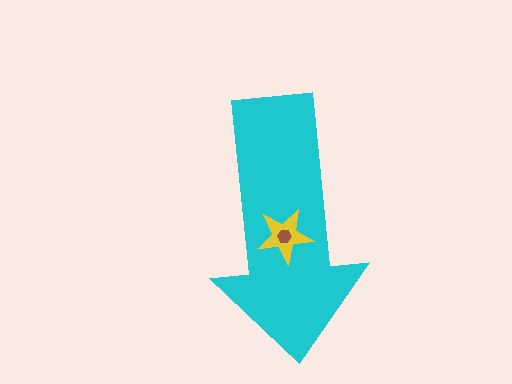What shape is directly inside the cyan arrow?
The yellow star.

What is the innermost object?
The brown hexagon.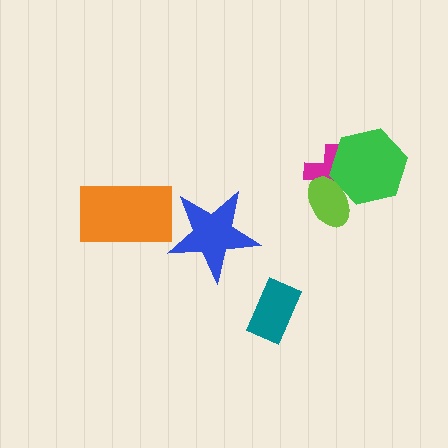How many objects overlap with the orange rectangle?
0 objects overlap with the orange rectangle.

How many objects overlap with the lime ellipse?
2 objects overlap with the lime ellipse.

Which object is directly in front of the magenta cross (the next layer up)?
The green hexagon is directly in front of the magenta cross.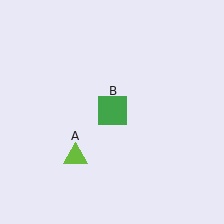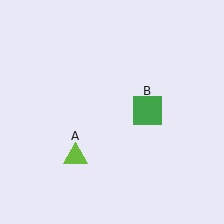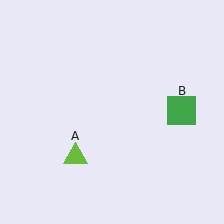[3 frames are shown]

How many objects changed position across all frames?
1 object changed position: green square (object B).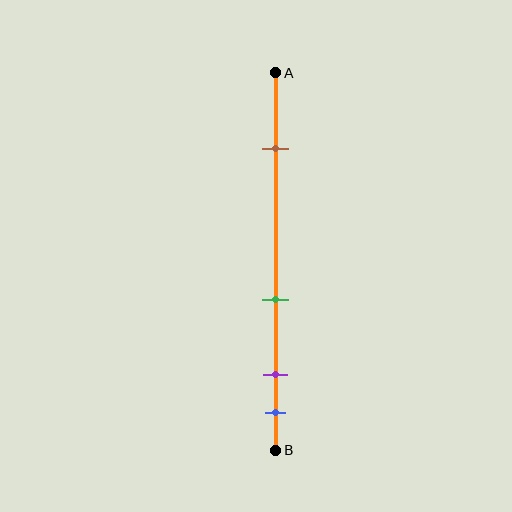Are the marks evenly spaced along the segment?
No, the marks are not evenly spaced.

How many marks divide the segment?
There are 4 marks dividing the segment.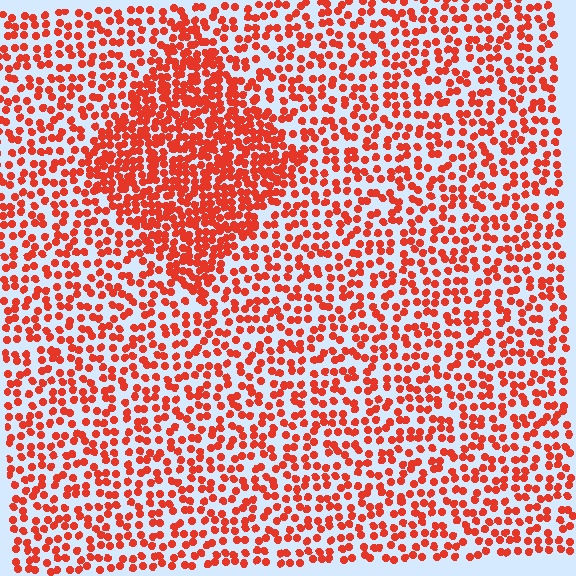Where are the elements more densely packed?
The elements are more densely packed inside the diamond boundary.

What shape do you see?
I see a diamond.